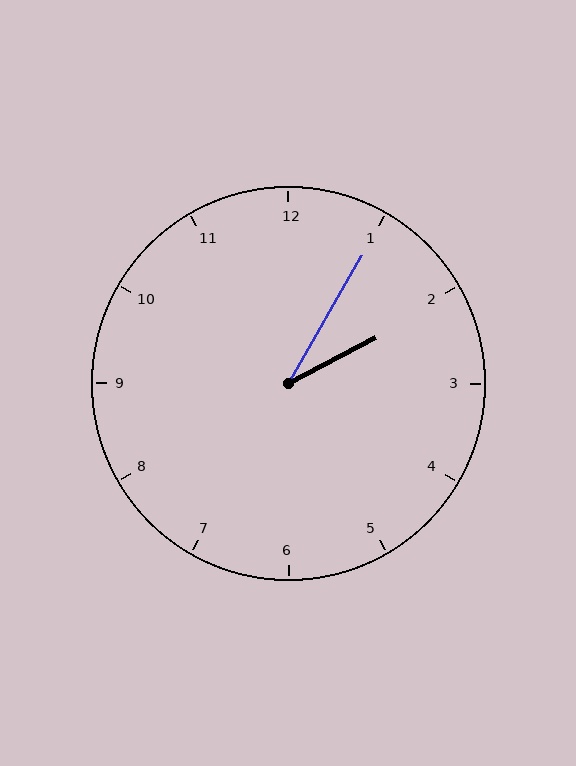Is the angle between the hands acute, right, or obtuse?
It is acute.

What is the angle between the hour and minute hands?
Approximately 32 degrees.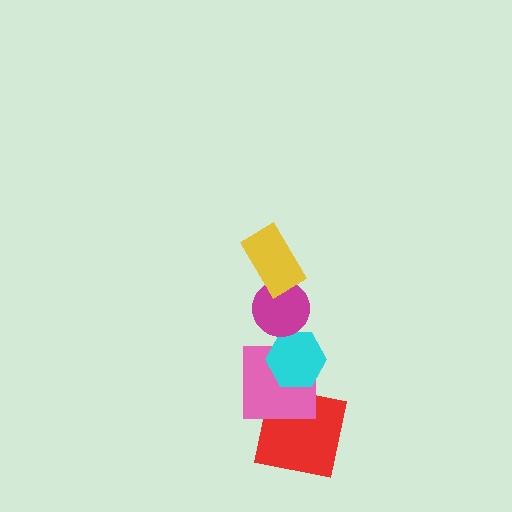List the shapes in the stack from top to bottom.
From top to bottom: the yellow rectangle, the magenta circle, the cyan hexagon, the pink square, the red square.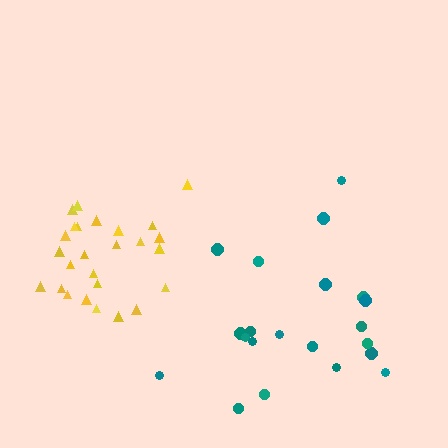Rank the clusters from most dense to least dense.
yellow, teal.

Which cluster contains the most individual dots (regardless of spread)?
Yellow (26).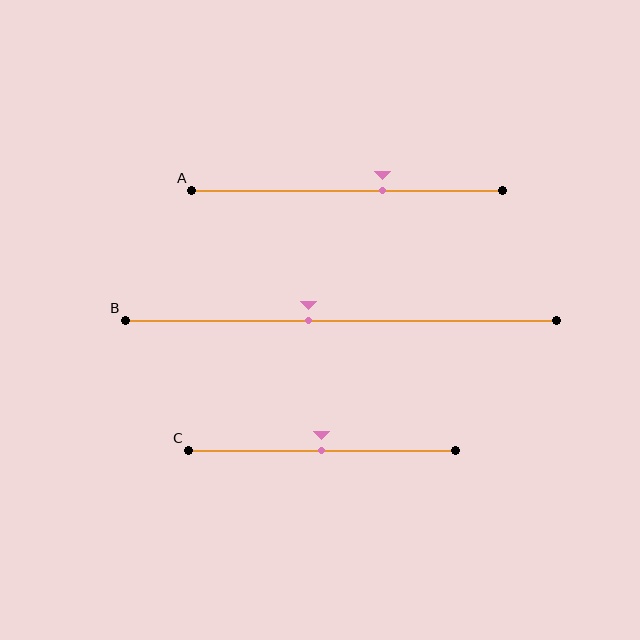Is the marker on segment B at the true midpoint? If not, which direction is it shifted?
No, the marker on segment B is shifted to the left by about 7% of the segment length.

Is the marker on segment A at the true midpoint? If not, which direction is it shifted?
No, the marker on segment A is shifted to the right by about 11% of the segment length.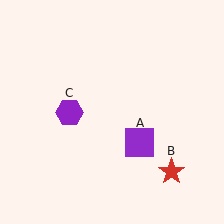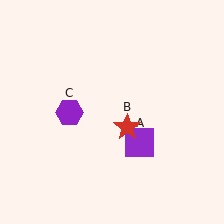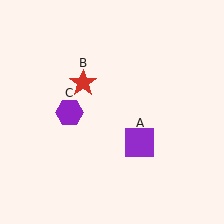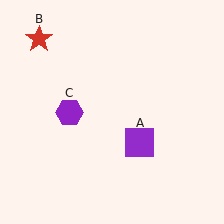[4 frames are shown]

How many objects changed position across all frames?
1 object changed position: red star (object B).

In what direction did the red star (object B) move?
The red star (object B) moved up and to the left.